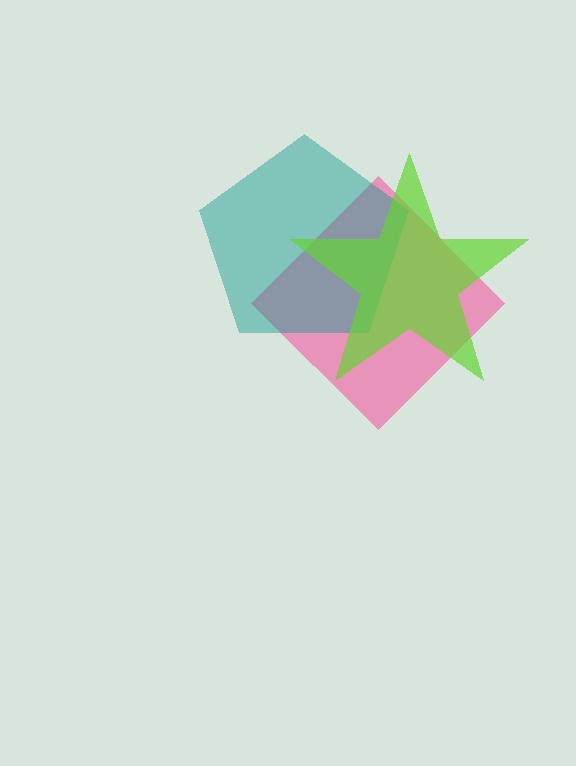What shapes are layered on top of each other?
The layered shapes are: a pink diamond, a teal pentagon, a lime star.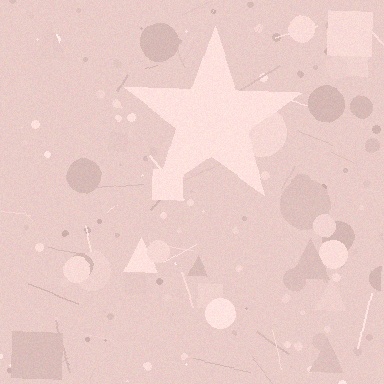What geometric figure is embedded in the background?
A star is embedded in the background.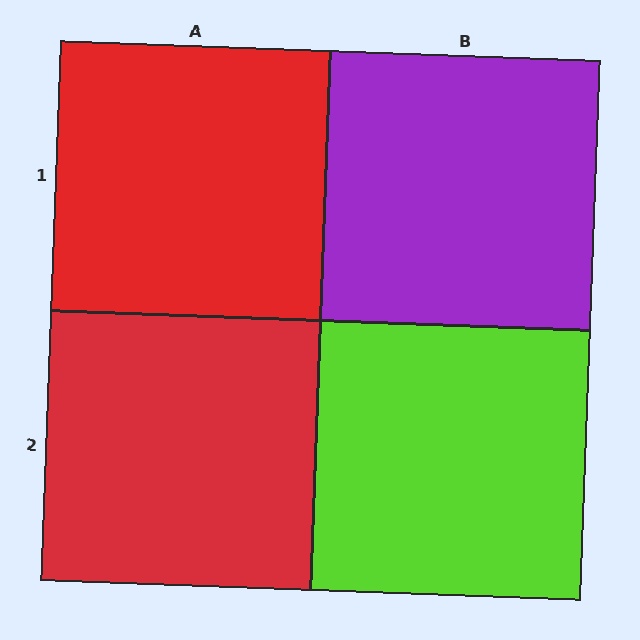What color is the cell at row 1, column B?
Purple.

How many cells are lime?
1 cell is lime.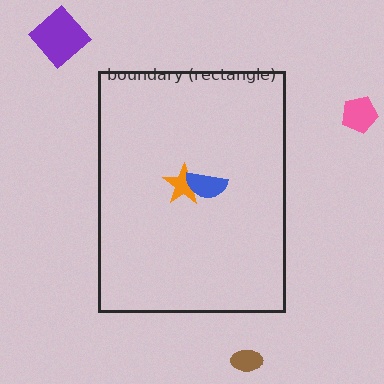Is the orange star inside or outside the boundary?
Inside.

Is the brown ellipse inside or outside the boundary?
Outside.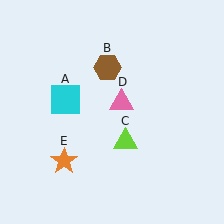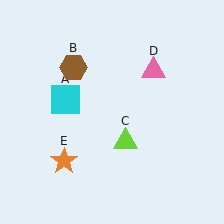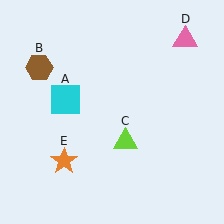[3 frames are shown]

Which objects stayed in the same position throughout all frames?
Cyan square (object A) and lime triangle (object C) and orange star (object E) remained stationary.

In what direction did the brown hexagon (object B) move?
The brown hexagon (object B) moved left.